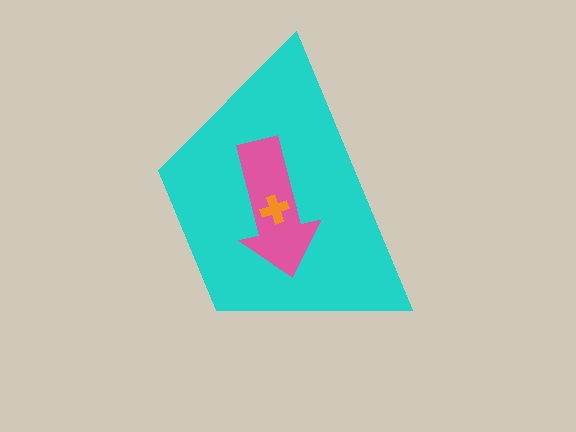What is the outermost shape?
The cyan trapezoid.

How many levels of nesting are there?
3.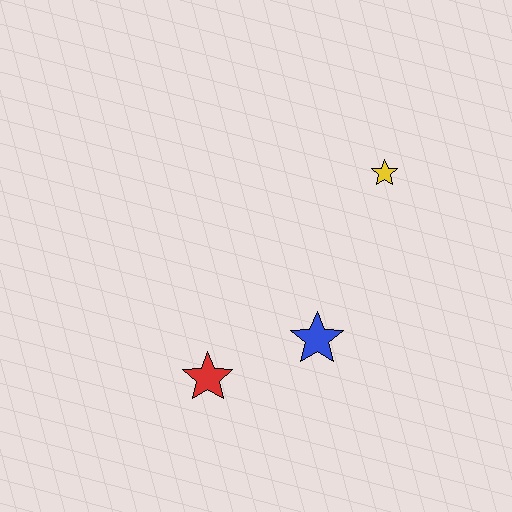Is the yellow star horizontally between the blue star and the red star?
No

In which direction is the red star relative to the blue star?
The red star is to the left of the blue star.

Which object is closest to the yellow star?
The blue star is closest to the yellow star.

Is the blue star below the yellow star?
Yes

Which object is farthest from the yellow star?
The red star is farthest from the yellow star.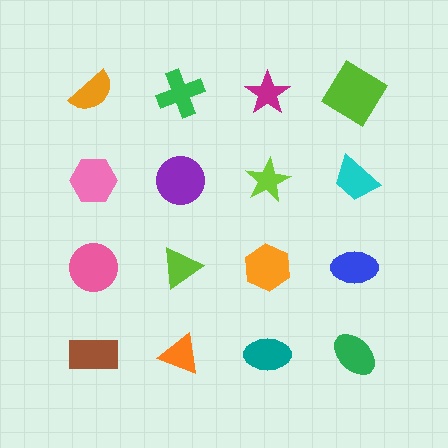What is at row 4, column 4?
A green ellipse.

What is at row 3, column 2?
A lime triangle.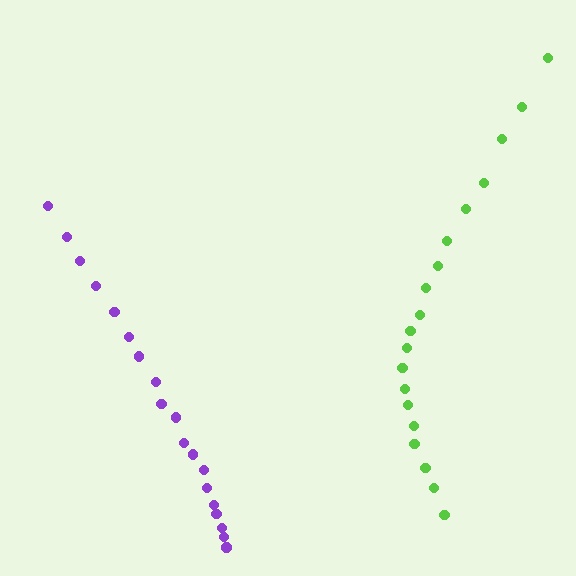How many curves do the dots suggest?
There are 2 distinct paths.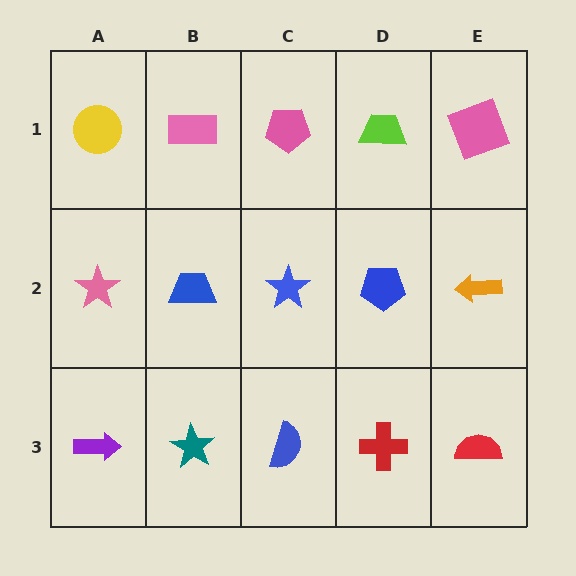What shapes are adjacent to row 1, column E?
An orange arrow (row 2, column E), a lime trapezoid (row 1, column D).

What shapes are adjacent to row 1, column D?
A blue pentagon (row 2, column D), a pink pentagon (row 1, column C), a pink square (row 1, column E).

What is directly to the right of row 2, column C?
A blue pentagon.